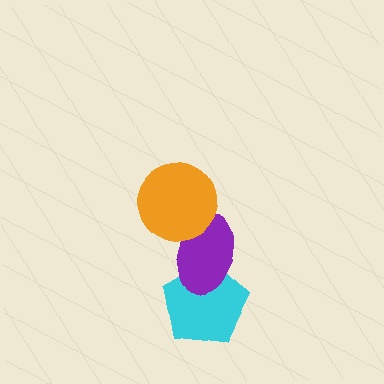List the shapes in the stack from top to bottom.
From top to bottom: the orange circle, the purple ellipse, the cyan pentagon.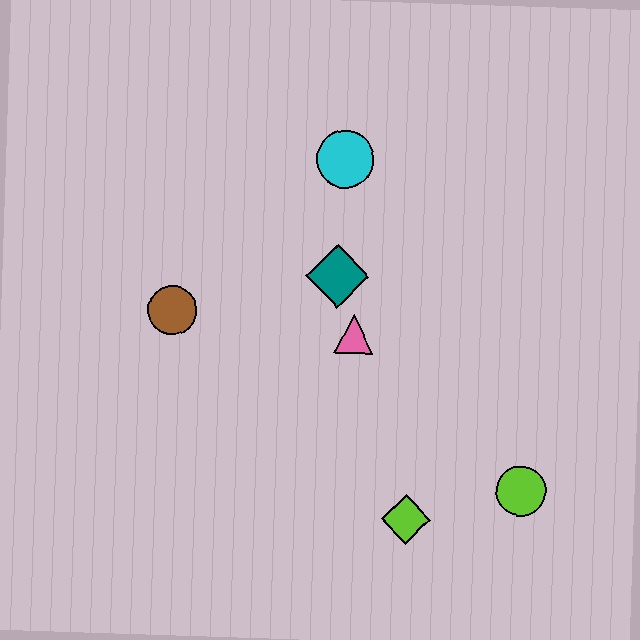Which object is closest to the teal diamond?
The pink triangle is closest to the teal diamond.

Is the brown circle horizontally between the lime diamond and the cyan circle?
No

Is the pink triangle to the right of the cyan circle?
Yes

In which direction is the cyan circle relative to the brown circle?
The cyan circle is to the right of the brown circle.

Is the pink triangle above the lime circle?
Yes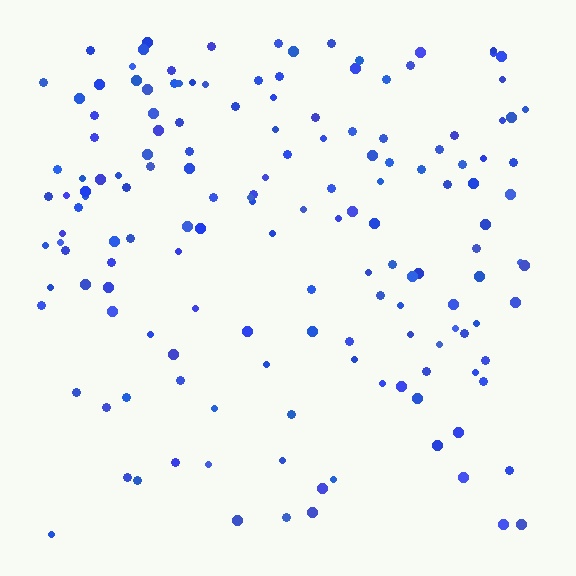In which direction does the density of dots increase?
From bottom to top, with the top side densest.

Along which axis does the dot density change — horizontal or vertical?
Vertical.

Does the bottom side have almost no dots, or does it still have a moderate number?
Still a moderate number, just noticeably fewer than the top.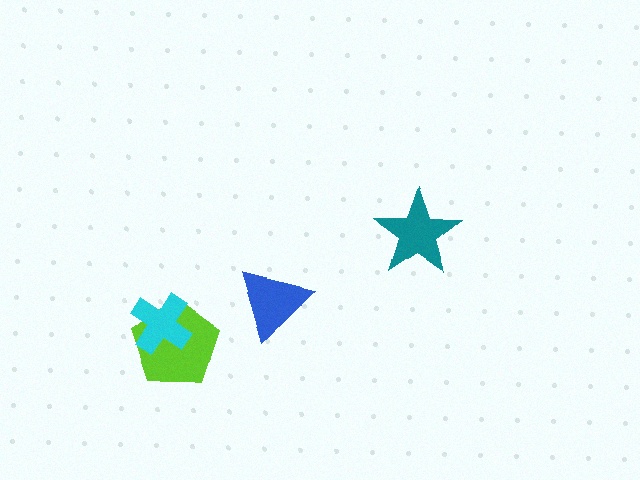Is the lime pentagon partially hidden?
Yes, it is partially covered by another shape.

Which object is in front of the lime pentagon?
The cyan cross is in front of the lime pentagon.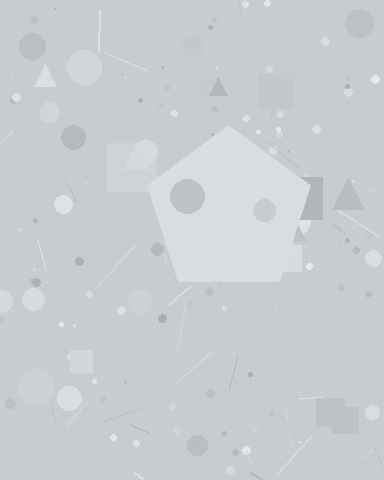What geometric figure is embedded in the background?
A pentagon is embedded in the background.